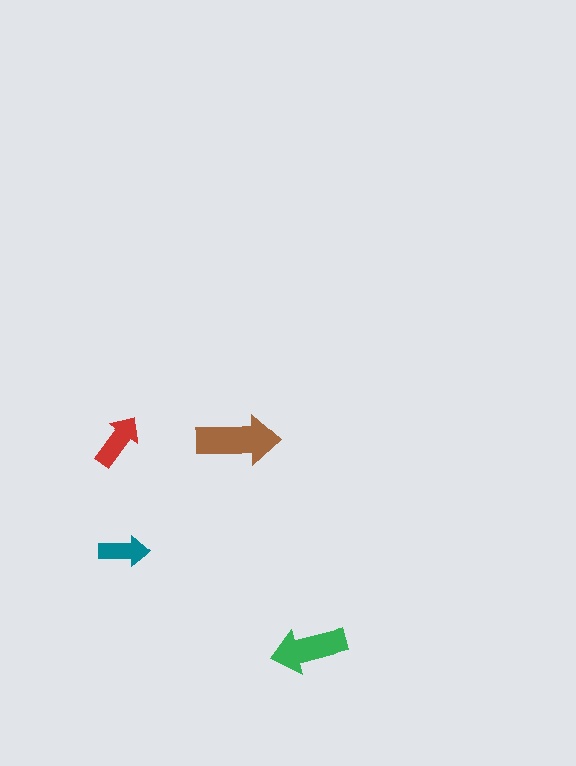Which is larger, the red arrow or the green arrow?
The green one.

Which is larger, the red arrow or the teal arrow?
The red one.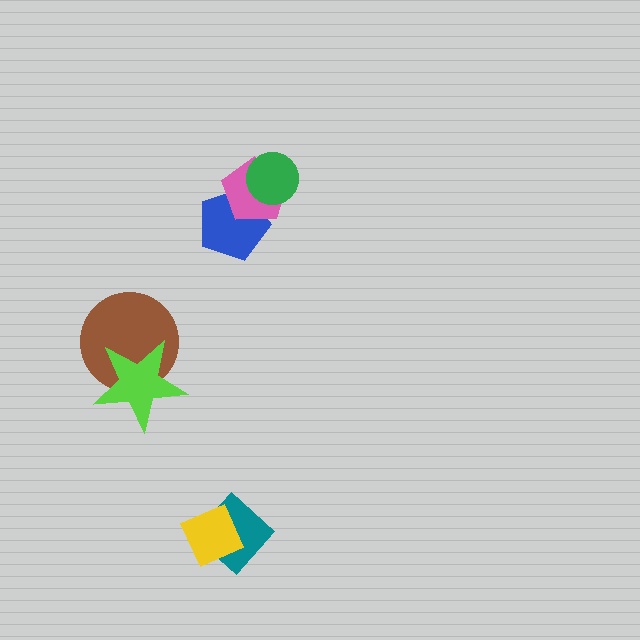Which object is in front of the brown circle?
The lime star is in front of the brown circle.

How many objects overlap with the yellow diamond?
1 object overlaps with the yellow diamond.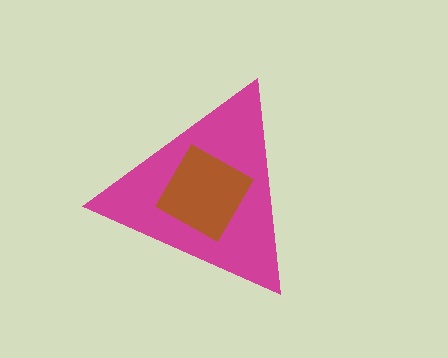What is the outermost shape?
The magenta triangle.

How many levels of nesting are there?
2.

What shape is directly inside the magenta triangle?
The brown square.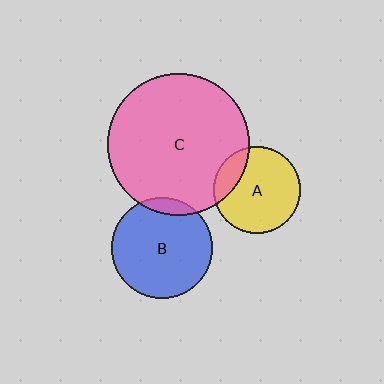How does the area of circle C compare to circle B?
Approximately 2.0 times.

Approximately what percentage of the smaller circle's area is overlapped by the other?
Approximately 20%.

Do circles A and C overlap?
Yes.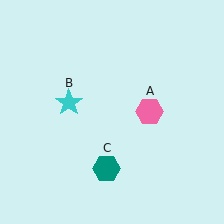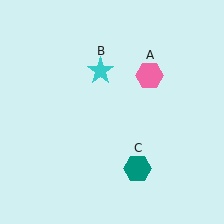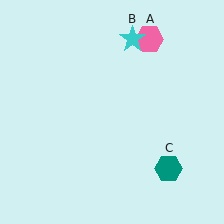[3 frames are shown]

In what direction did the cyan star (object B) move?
The cyan star (object B) moved up and to the right.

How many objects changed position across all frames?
3 objects changed position: pink hexagon (object A), cyan star (object B), teal hexagon (object C).